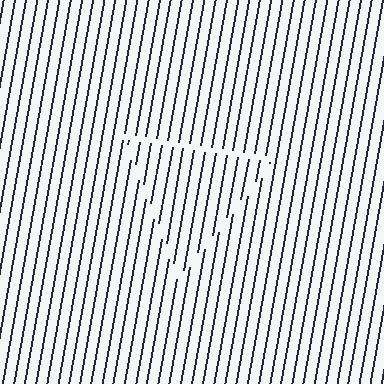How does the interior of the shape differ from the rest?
The interior of the shape contains the same grating, shifted by half a period — the contour is defined by the phase discontinuity where line-ends from the inner and outer gratings abut.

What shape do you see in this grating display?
An illusory triangle. The interior of the shape contains the same grating, shifted by half a period — the contour is defined by the phase discontinuity where line-ends from the inner and outer gratings abut.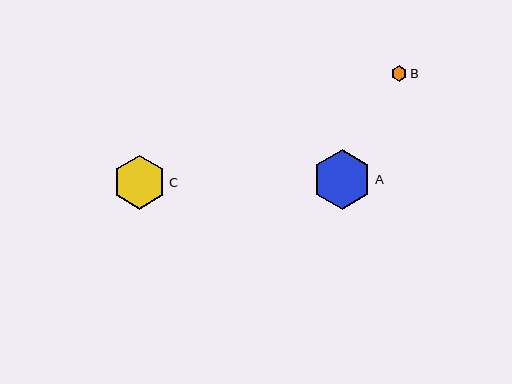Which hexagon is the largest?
Hexagon A is the largest with a size of approximately 59 pixels.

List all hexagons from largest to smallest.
From largest to smallest: A, C, B.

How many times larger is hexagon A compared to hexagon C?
Hexagon A is approximately 1.1 times the size of hexagon C.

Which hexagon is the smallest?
Hexagon B is the smallest with a size of approximately 15 pixels.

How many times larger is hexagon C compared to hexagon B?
Hexagon C is approximately 3.5 times the size of hexagon B.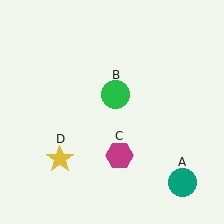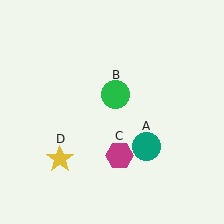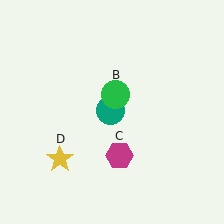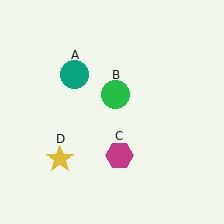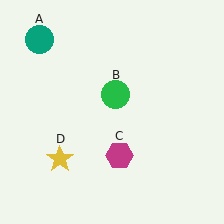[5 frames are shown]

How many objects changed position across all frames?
1 object changed position: teal circle (object A).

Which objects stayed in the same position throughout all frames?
Green circle (object B) and magenta hexagon (object C) and yellow star (object D) remained stationary.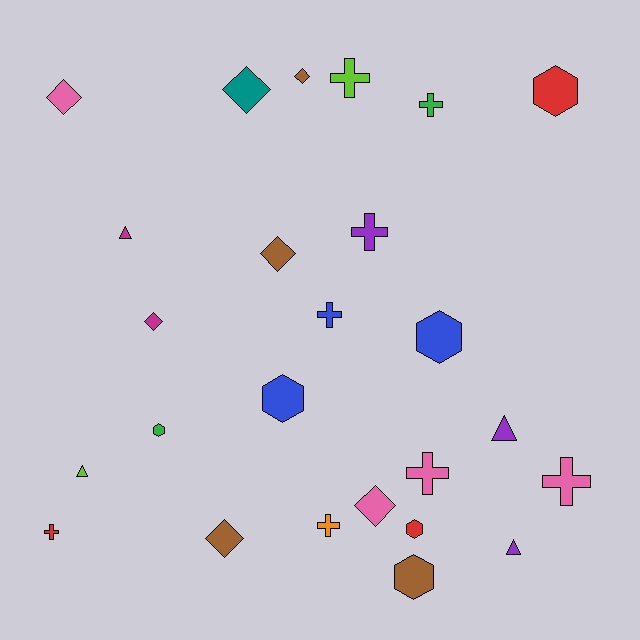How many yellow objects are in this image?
There are no yellow objects.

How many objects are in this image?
There are 25 objects.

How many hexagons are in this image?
There are 6 hexagons.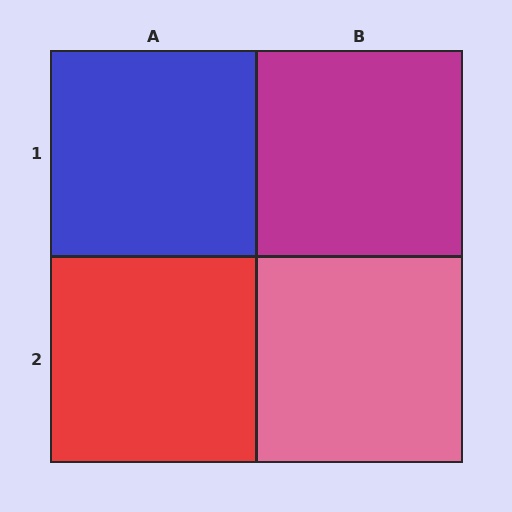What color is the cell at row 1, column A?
Blue.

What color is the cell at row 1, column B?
Magenta.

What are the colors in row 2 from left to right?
Red, pink.